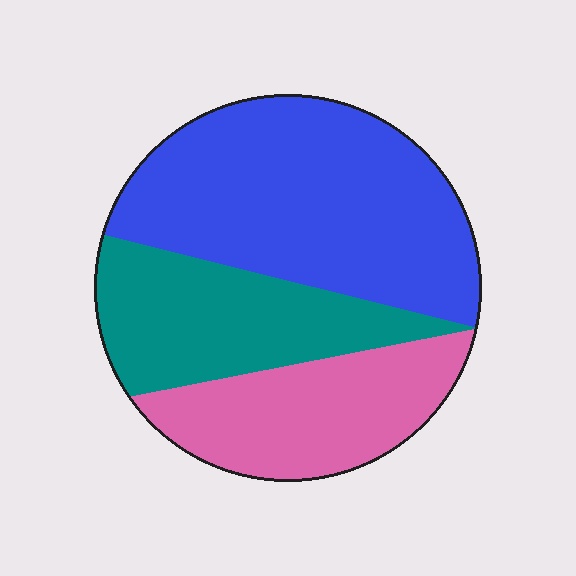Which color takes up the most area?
Blue, at roughly 50%.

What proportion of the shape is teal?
Teal takes up about one quarter (1/4) of the shape.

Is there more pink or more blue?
Blue.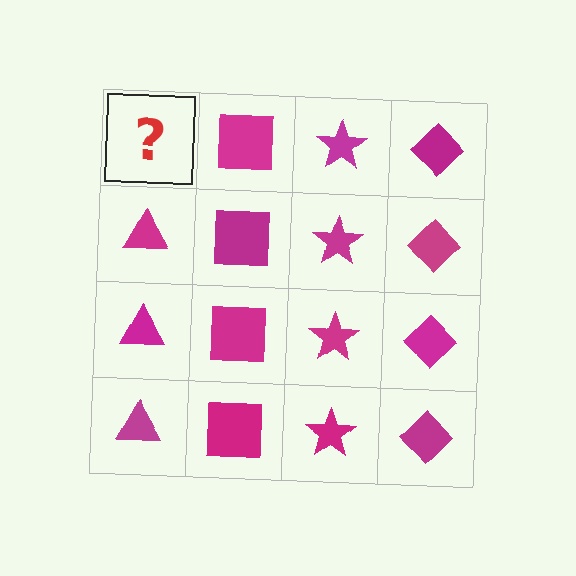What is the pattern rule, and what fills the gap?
The rule is that each column has a consistent shape. The gap should be filled with a magenta triangle.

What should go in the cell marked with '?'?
The missing cell should contain a magenta triangle.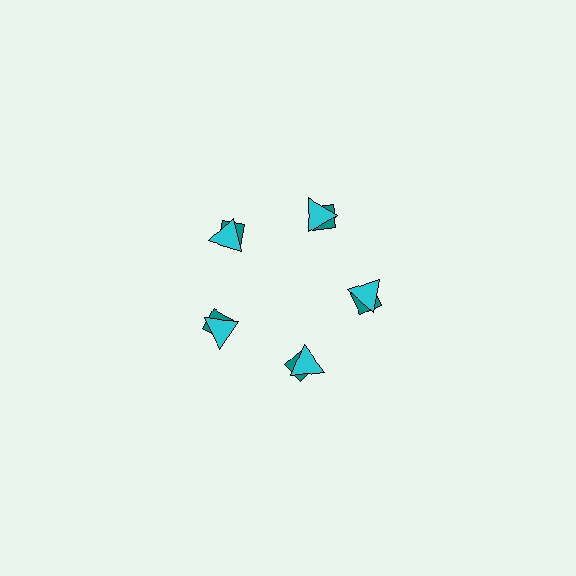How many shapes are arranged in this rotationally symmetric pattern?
There are 10 shapes, arranged in 5 groups of 2.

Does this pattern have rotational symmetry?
Yes, this pattern has 5-fold rotational symmetry. It looks the same after rotating 72 degrees around the center.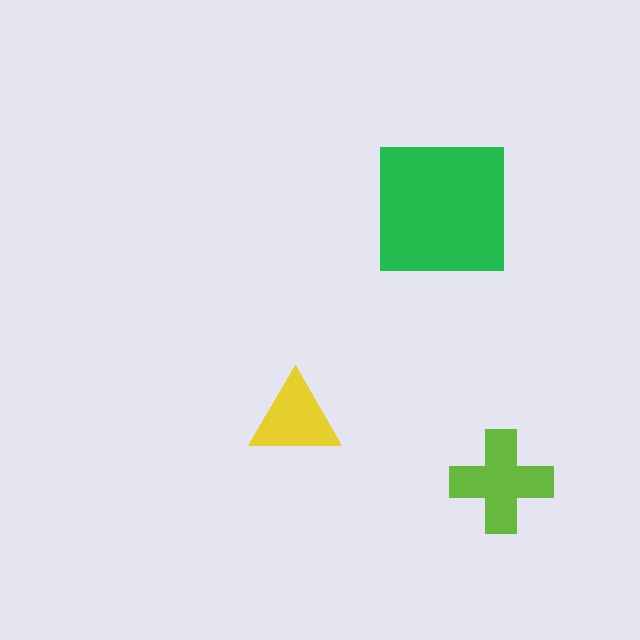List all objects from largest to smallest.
The green square, the lime cross, the yellow triangle.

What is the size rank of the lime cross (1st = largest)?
2nd.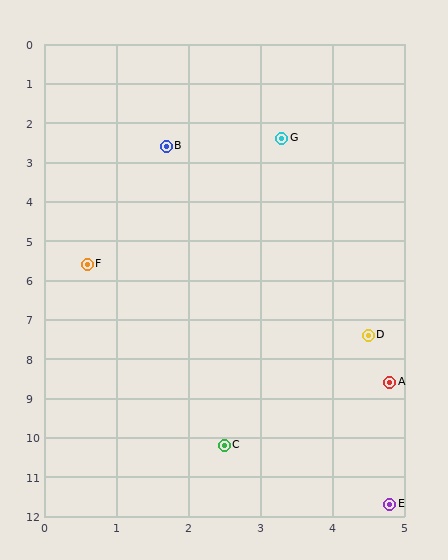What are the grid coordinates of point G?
Point G is at approximately (3.3, 2.4).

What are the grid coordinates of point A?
Point A is at approximately (4.8, 8.6).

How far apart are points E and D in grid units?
Points E and D are about 4.3 grid units apart.